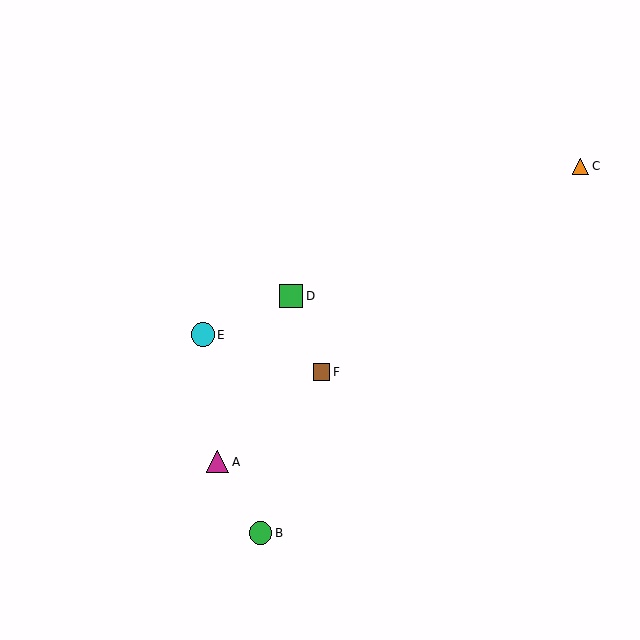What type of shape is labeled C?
Shape C is an orange triangle.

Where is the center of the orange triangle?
The center of the orange triangle is at (580, 167).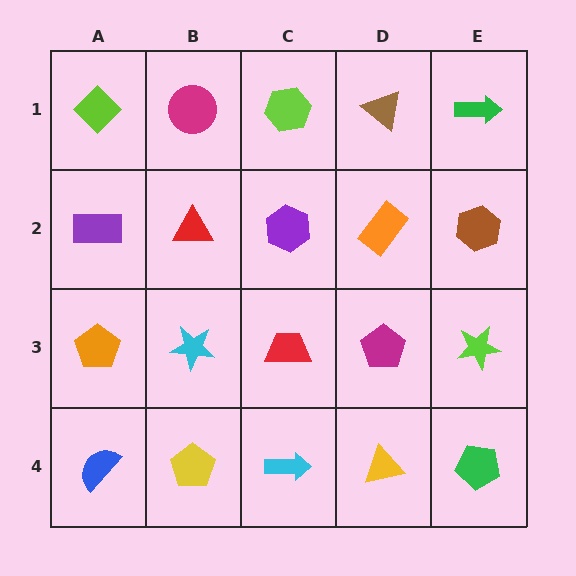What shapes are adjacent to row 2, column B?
A magenta circle (row 1, column B), a cyan star (row 3, column B), a purple rectangle (row 2, column A), a purple hexagon (row 2, column C).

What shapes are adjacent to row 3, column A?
A purple rectangle (row 2, column A), a blue semicircle (row 4, column A), a cyan star (row 3, column B).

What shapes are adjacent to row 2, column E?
A green arrow (row 1, column E), a lime star (row 3, column E), an orange rectangle (row 2, column D).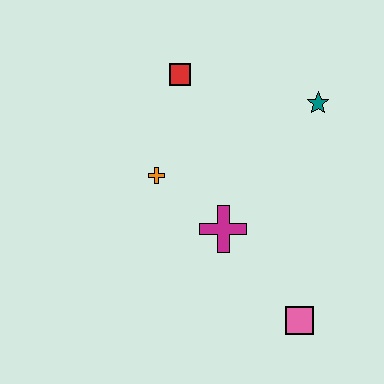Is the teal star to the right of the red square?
Yes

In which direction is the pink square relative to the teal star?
The pink square is below the teal star.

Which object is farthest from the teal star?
The pink square is farthest from the teal star.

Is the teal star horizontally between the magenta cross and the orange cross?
No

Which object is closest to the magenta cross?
The orange cross is closest to the magenta cross.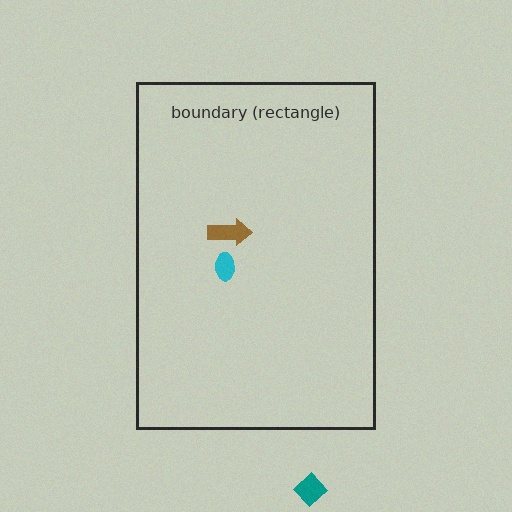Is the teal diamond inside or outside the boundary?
Outside.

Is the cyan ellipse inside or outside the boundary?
Inside.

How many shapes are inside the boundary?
2 inside, 1 outside.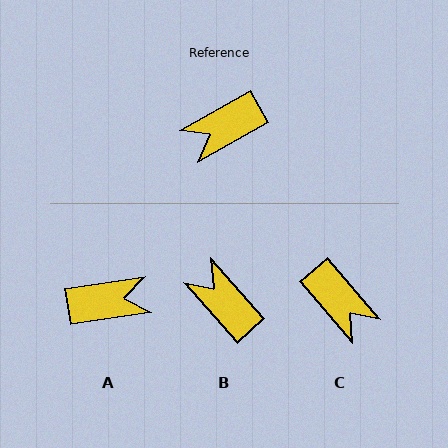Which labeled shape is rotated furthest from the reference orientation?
A, about 160 degrees away.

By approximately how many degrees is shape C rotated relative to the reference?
Approximately 101 degrees counter-clockwise.